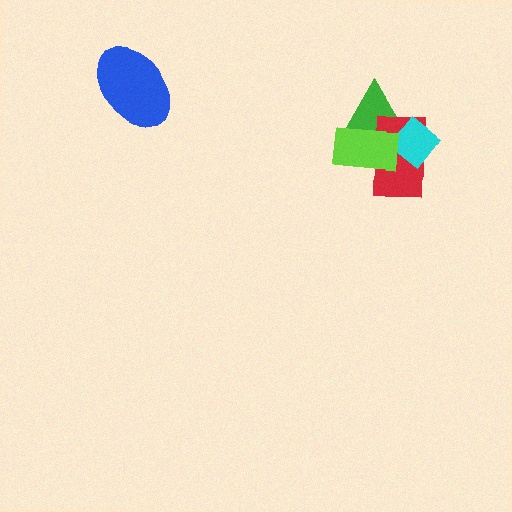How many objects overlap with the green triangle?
3 objects overlap with the green triangle.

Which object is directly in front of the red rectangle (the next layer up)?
The cyan diamond is directly in front of the red rectangle.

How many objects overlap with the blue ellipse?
0 objects overlap with the blue ellipse.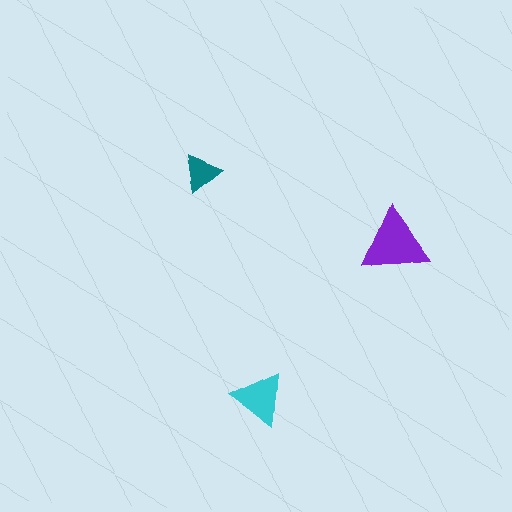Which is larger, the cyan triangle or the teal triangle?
The cyan one.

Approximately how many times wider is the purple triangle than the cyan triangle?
About 1.5 times wider.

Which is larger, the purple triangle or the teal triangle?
The purple one.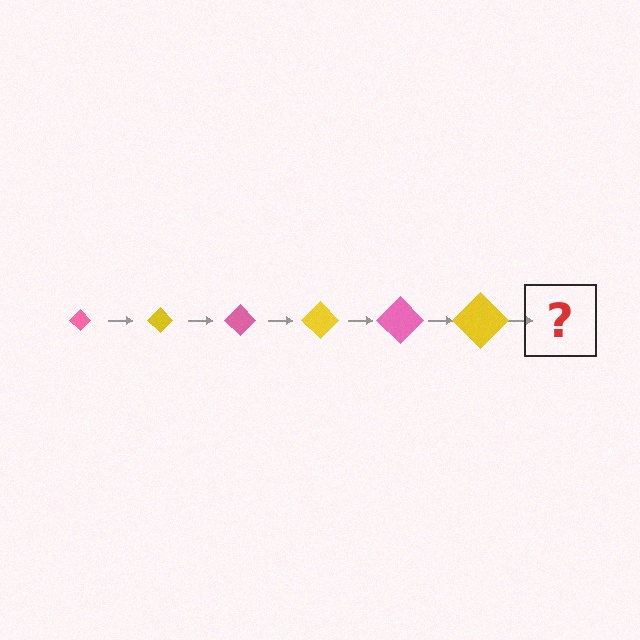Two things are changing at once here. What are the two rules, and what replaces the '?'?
The two rules are that the diamond grows larger each step and the color cycles through pink and yellow. The '?' should be a pink diamond, larger than the previous one.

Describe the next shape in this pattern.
It should be a pink diamond, larger than the previous one.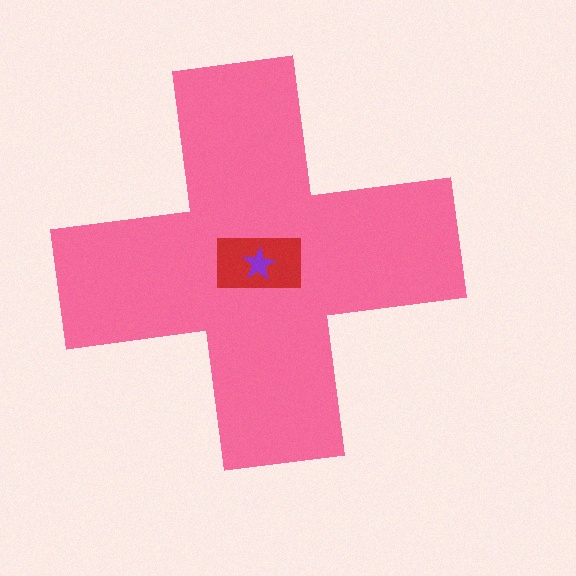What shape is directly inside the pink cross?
The red rectangle.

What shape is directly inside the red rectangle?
The purple star.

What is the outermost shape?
The pink cross.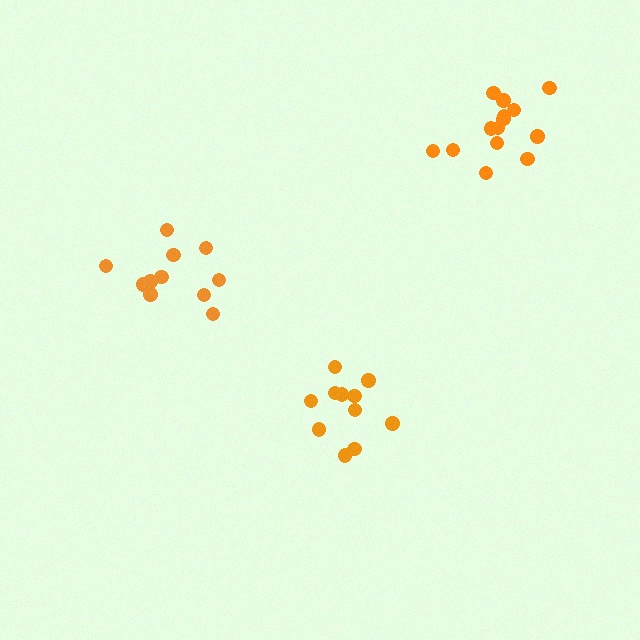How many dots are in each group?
Group 1: 11 dots, Group 2: 14 dots, Group 3: 11 dots (36 total).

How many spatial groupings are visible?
There are 3 spatial groupings.